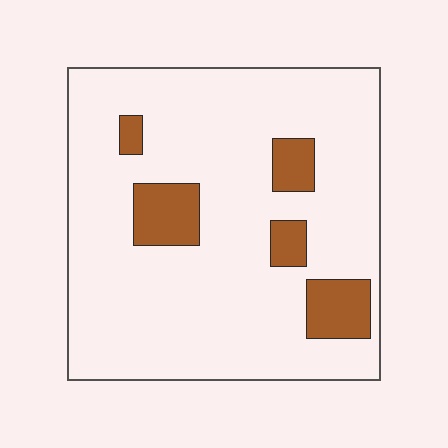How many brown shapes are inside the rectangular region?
5.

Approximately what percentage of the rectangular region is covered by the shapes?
Approximately 15%.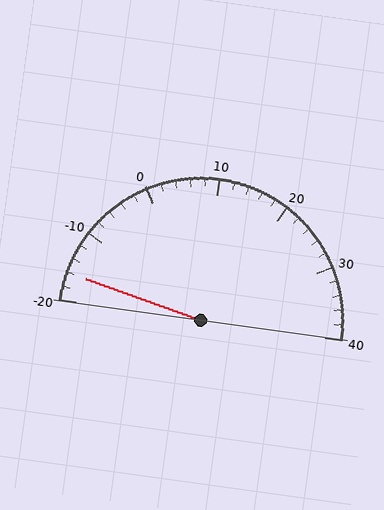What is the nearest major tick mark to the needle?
The nearest major tick mark is -20.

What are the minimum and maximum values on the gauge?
The gauge ranges from -20 to 40.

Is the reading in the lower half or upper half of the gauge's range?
The reading is in the lower half of the range (-20 to 40).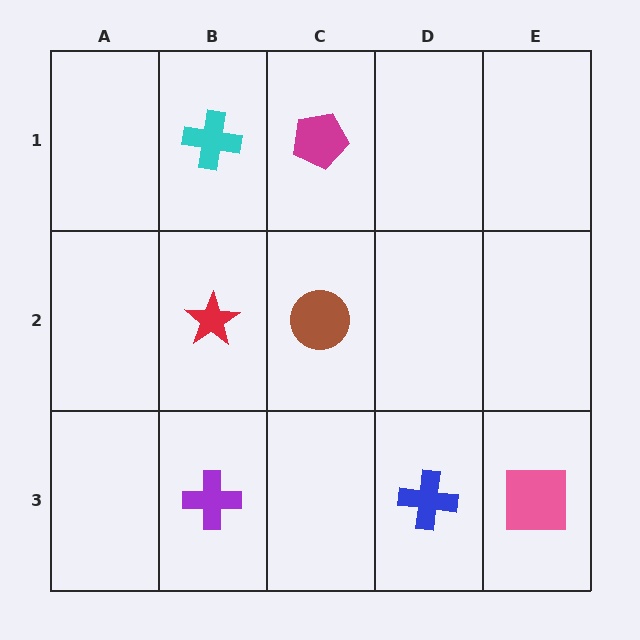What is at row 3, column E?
A pink square.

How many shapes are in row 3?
3 shapes.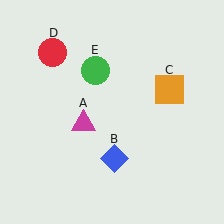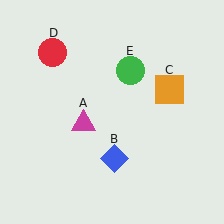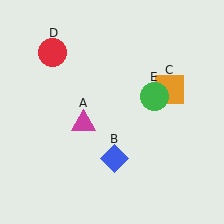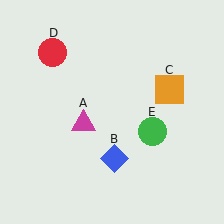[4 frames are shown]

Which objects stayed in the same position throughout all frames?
Magenta triangle (object A) and blue diamond (object B) and orange square (object C) and red circle (object D) remained stationary.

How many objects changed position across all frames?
1 object changed position: green circle (object E).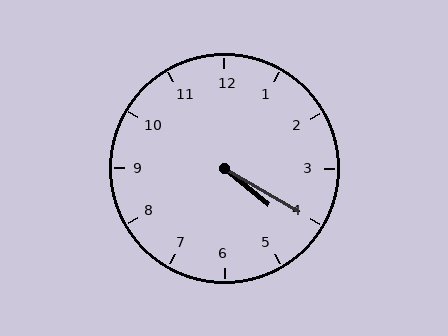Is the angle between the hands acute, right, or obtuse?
It is acute.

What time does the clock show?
4:20.